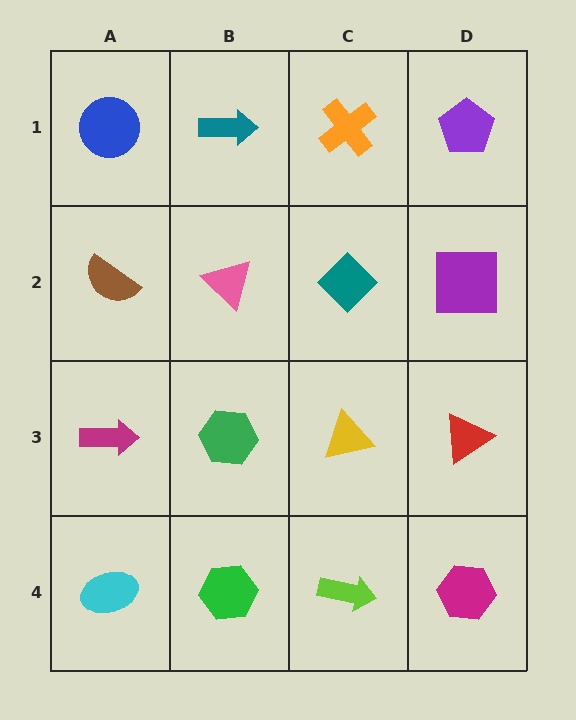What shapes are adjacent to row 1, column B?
A pink triangle (row 2, column B), a blue circle (row 1, column A), an orange cross (row 1, column C).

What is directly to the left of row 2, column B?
A brown semicircle.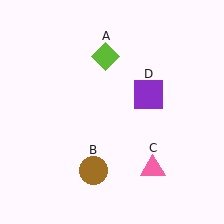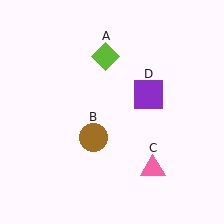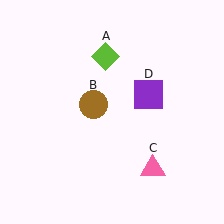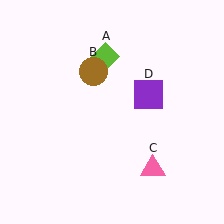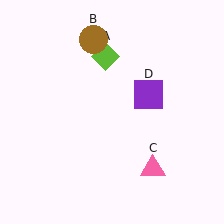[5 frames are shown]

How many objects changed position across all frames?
1 object changed position: brown circle (object B).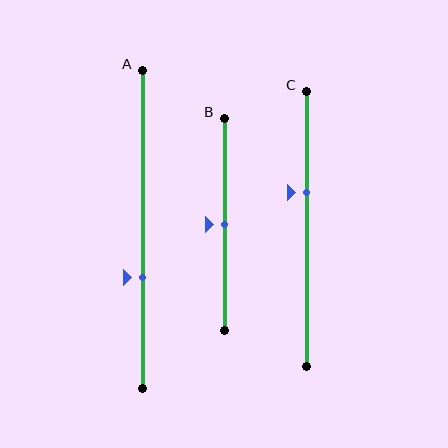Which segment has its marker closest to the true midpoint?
Segment B has its marker closest to the true midpoint.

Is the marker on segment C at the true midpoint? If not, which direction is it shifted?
No, the marker on segment C is shifted upward by about 13% of the segment length.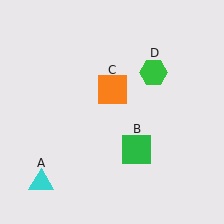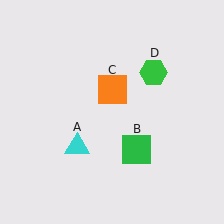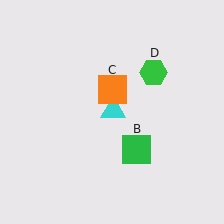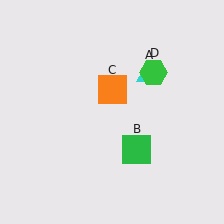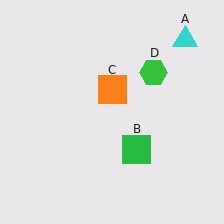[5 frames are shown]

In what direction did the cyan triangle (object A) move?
The cyan triangle (object A) moved up and to the right.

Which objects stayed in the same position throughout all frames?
Green square (object B) and orange square (object C) and green hexagon (object D) remained stationary.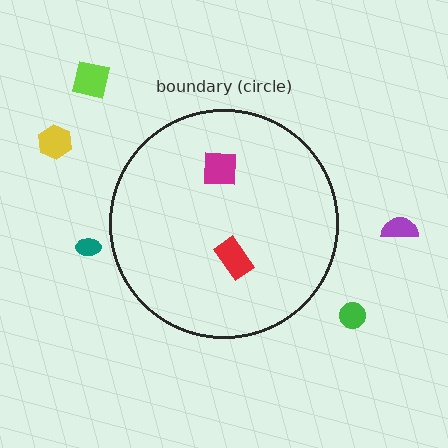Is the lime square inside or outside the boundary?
Outside.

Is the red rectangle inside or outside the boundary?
Inside.